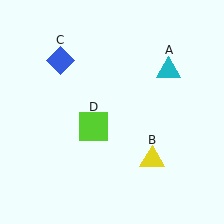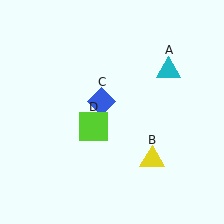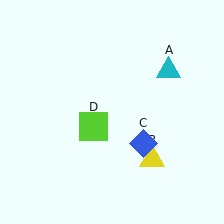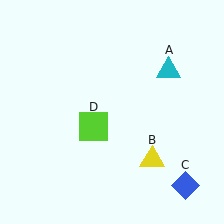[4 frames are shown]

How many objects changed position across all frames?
1 object changed position: blue diamond (object C).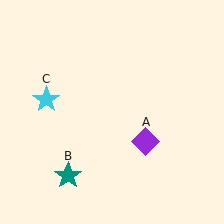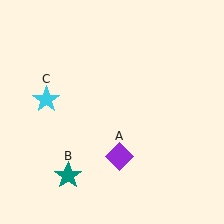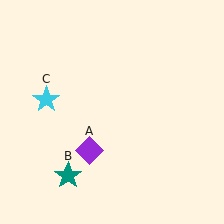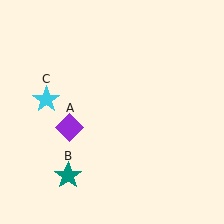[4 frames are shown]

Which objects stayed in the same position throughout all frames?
Teal star (object B) and cyan star (object C) remained stationary.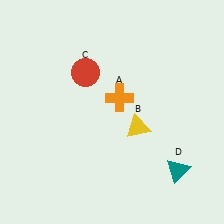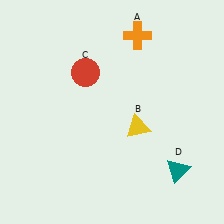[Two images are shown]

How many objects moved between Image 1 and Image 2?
1 object moved between the two images.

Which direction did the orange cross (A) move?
The orange cross (A) moved up.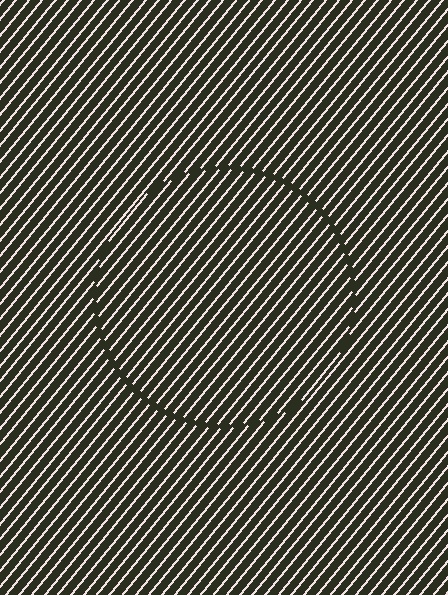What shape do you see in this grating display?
An illusory circle. The interior of the shape contains the same grating, shifted by half a period — the contour is defined by the phase discontinuity where line-ends from the inner and outer gratings abut.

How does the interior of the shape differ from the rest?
The interior of the shape contains the same grating, shifted by half a period — the contour is defined by the phase discontinuity where line-ends from the inner and outer gratings abut.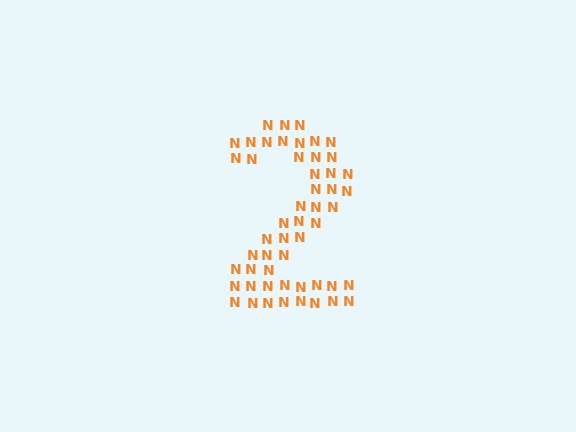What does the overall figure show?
The overall figure shows the digit 2.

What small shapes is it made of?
It is made of small letter N's.